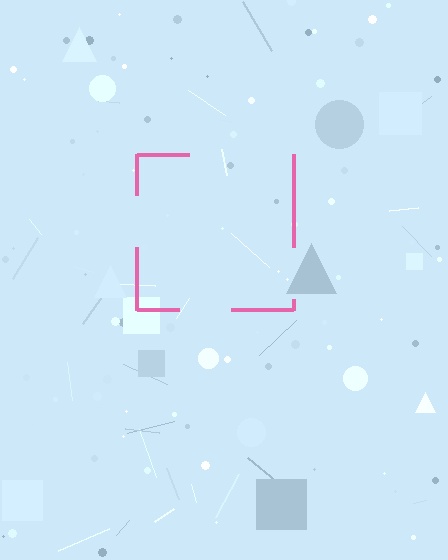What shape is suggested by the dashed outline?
The dashed outline suggests a square.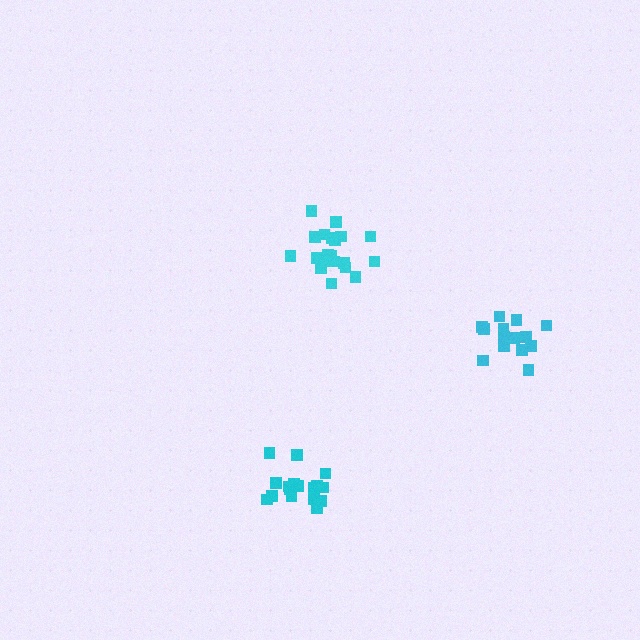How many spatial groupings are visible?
There are 3 spatial groupings.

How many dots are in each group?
Group 1: 20 dots, Group 2: 14 dots, Group 3: 19 dots (53 total).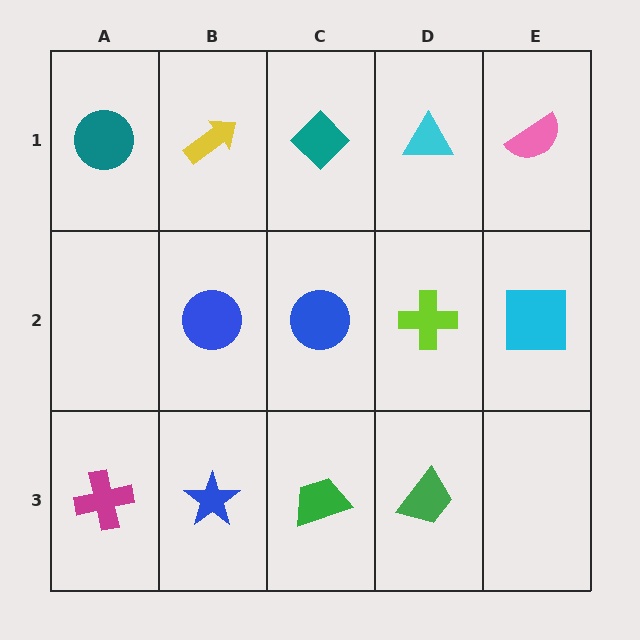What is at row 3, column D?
A green trapezoid.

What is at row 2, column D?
A lime cross.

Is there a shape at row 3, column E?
No, that cell is empty.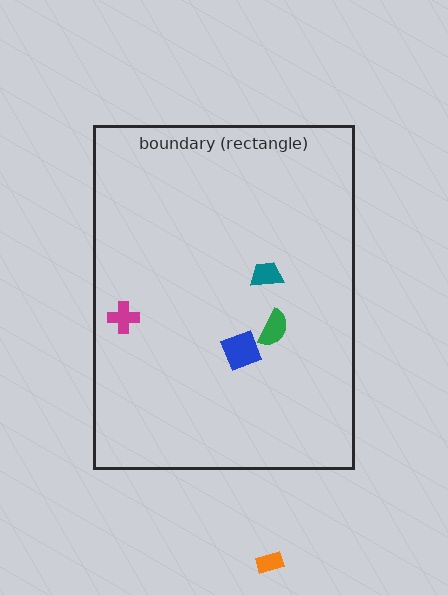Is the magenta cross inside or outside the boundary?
Inside.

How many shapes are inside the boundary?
4 inside, 1 outside.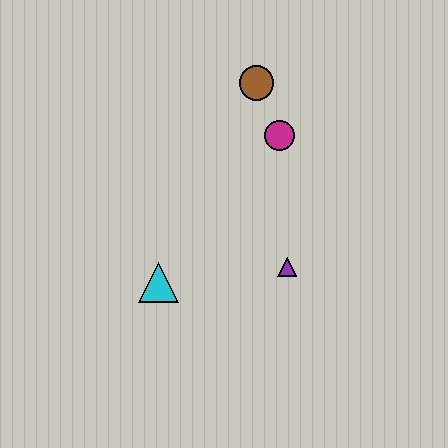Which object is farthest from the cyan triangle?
The brown circle is farthest from the cyan triangle.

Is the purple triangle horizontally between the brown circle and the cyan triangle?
No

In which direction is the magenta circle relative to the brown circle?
The magenta circle is below the brown circle.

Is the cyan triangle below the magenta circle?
Yes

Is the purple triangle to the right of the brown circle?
Yes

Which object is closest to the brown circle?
The magenta circle is closest to the brown circle.